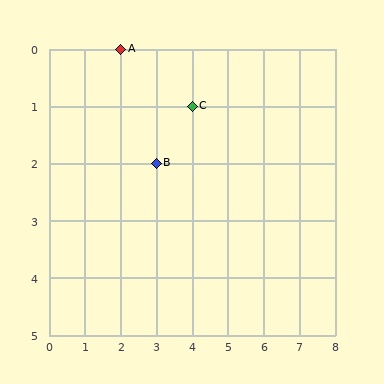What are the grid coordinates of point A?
Point A is at grid coordinates (2, 0).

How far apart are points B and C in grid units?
Points B and C are 1 column and 1 row apart (about 1.4 grid units diagonally).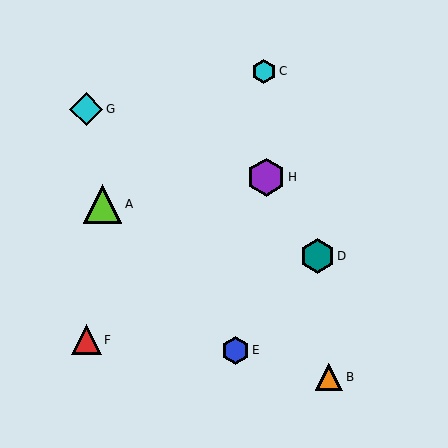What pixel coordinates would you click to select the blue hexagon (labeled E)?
Click at (235, 350) to select the blue hexagon E.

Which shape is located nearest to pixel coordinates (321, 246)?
The teal hexagon (labeled D) at (317, 256) is nearest to that location.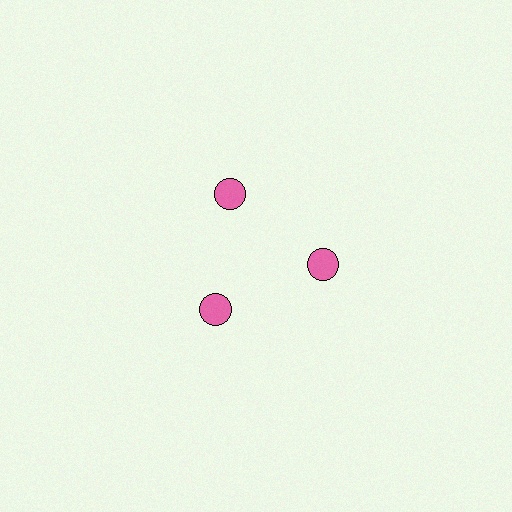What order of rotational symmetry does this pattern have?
This pattern has 3-fold rotational symmetry.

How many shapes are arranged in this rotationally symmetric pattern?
There are 3 shapes, arranged in 3 groups of 1.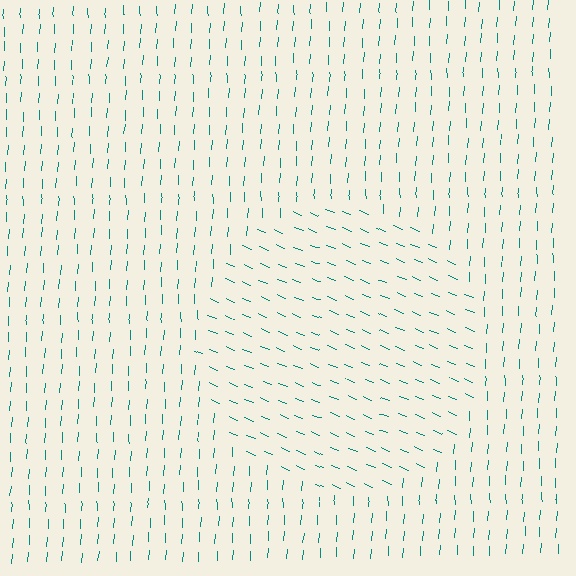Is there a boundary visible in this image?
Yes, there is a texture boundary formed by a change in line orientation.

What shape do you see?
I see a circle.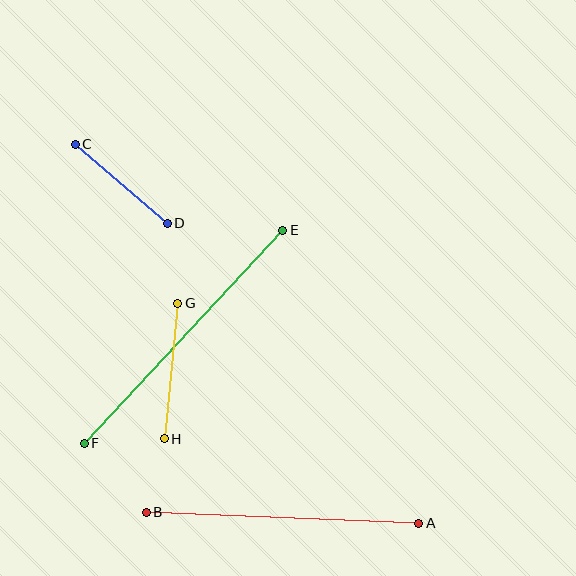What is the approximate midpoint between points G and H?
The midpoint is at approximately (171, 371) pixels.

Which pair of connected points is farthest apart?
Points E and F are farthest apart.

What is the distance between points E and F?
The distance is approximately 292 pixels.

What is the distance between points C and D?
The distance is approximately 121 pixels.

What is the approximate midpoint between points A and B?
The midpoint is at approximately (283, 518) pixels.